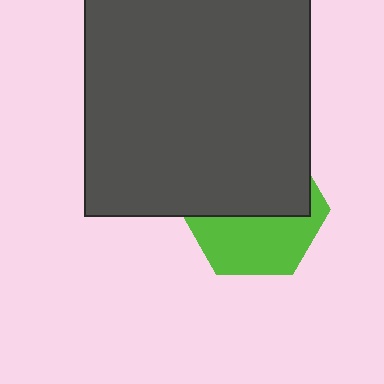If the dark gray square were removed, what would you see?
You would see the complete lime hexagon.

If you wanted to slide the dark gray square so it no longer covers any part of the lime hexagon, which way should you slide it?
Slide it up — that is the most direct way to separate the two shapes.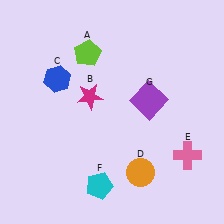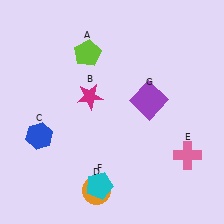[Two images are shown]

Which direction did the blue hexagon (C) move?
The blue hexagon (C) moved down.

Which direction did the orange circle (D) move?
The orange circle (D) moved left.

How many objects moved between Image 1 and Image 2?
2 objects moved between the two images.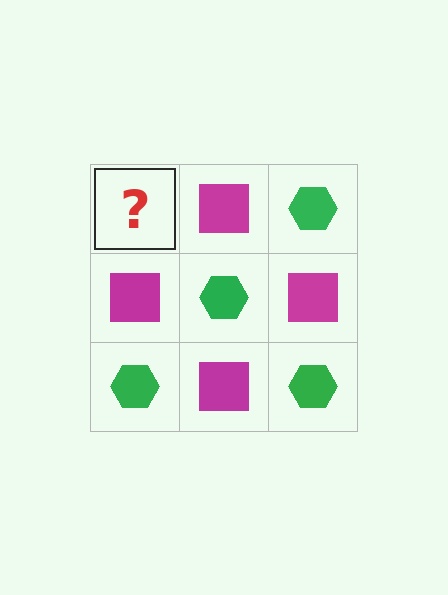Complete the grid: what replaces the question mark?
The question mark should be replaced with a green hexagon.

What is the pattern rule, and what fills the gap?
The rule is that it alternates green hexagon and magenta square in a checkerboard pattern. The gap should be filled with a green hexagon.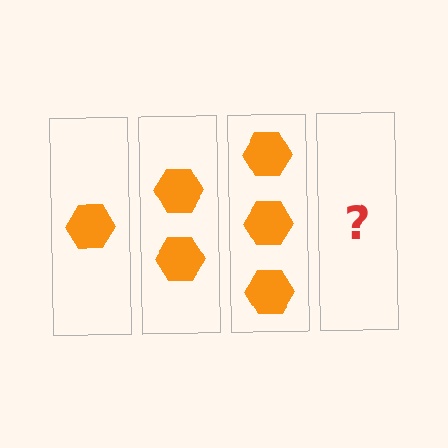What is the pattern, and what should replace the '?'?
The pattern is that each step adds one more hexagon. The '?' should be 4 hexagons.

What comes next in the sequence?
The next element should be 4 hexagons.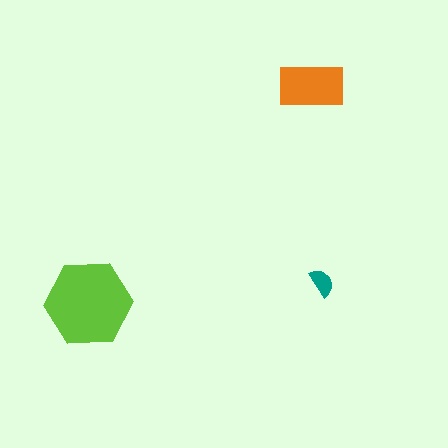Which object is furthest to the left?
The lime hexagon is leftmost.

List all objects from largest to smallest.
The lime hexagon, the orange rectangle, the teal semicircle.